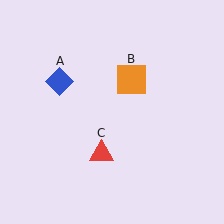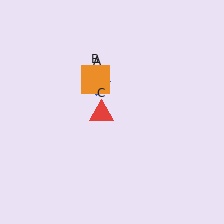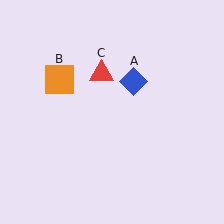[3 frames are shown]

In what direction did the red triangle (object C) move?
The red triangle (object C) moved up.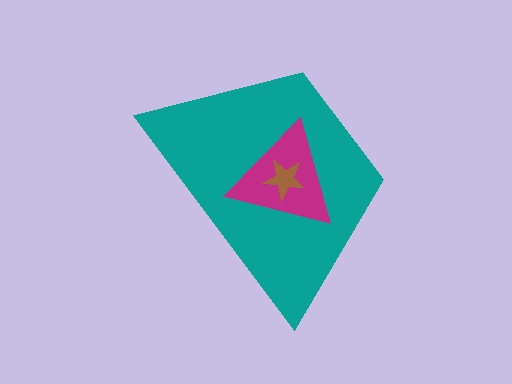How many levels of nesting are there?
3.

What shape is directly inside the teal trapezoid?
The magenta triangle.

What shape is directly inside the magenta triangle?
The brown star.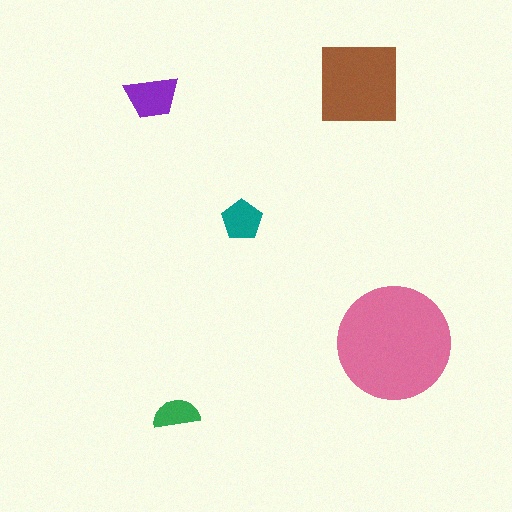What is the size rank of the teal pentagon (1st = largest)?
4th.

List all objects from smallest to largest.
The green semicircle, the teal pentagon, the purple trapezoid, the brown square, the pink circle.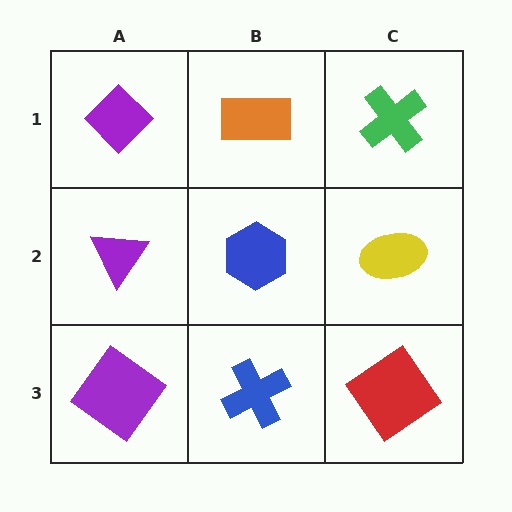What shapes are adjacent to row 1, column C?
A yellow ellipse (row 2, column C), an orange rectangle (row 1, column B).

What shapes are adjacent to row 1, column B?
A blue hexagon (row 2, column B), a purple diamond (row 1, column A), a green cross (row 1, column C).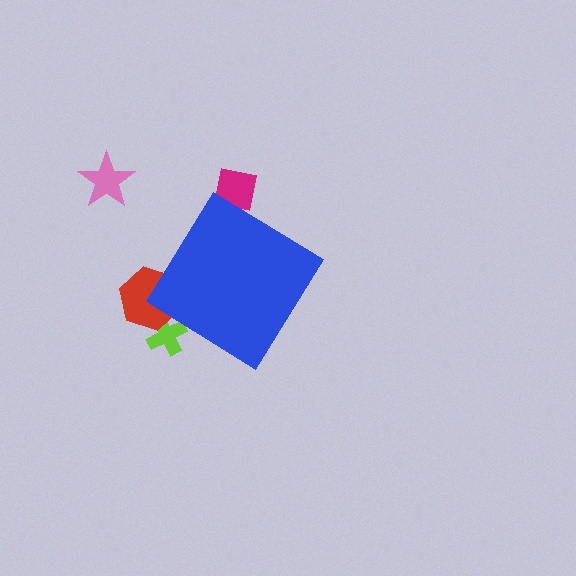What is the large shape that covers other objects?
A blue diamond.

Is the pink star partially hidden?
No, the pink star is fully visible.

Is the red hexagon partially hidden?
Yes, the red hexagon is partially hidden behind the blue diamond.